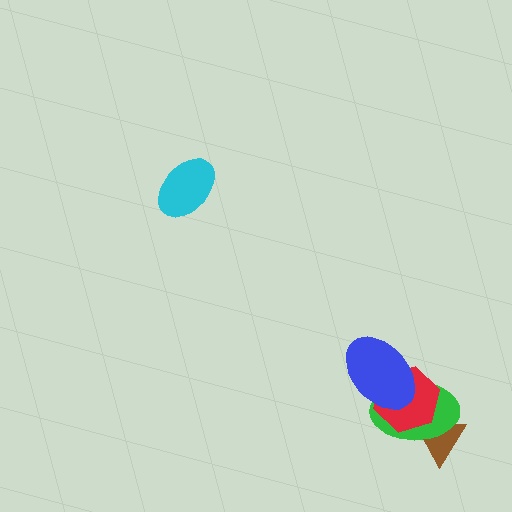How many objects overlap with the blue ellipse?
2 objects overlap with the blue ellipse.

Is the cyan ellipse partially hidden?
No, no other shape covers it.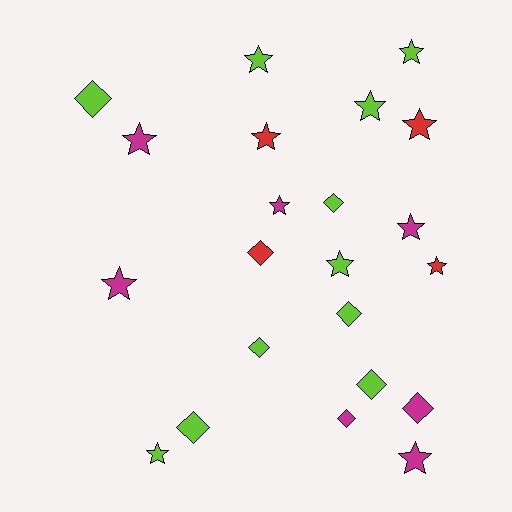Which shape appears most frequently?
Star, with 13 objects.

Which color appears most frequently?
Lime, with 11 objects.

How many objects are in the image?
There are 22 objects.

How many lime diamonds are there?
There are 6 lime diamonds.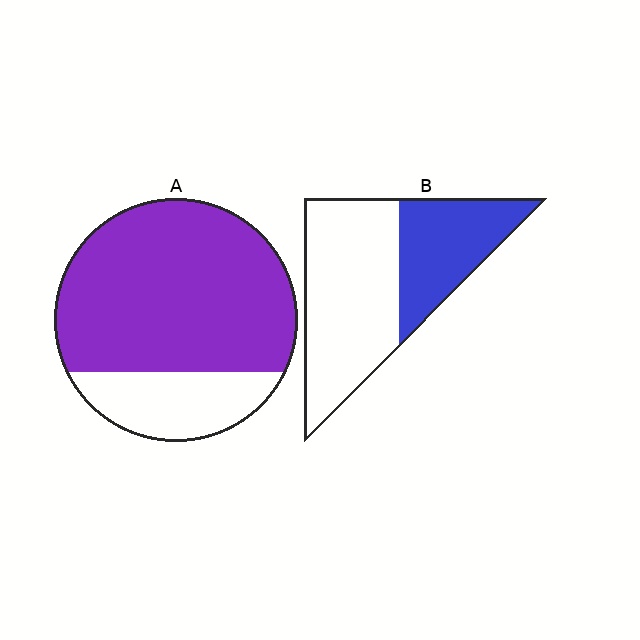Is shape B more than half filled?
No.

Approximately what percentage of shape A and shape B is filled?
A is approximately 75% and B is approximately 35%.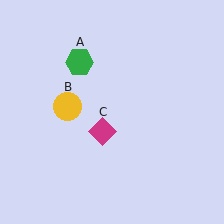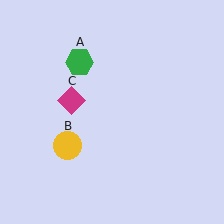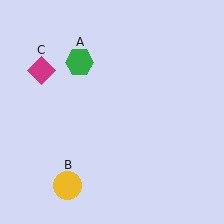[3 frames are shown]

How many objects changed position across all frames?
2 objects changed position: yellow circle (object B), magenta diamond (object C).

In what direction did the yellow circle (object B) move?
The yellow circle (object B) moved down.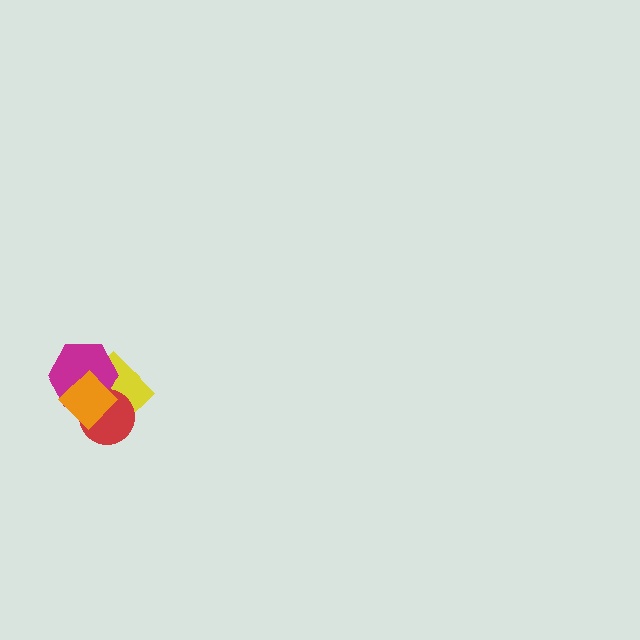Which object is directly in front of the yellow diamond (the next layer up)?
The magenta hexagon is directly in front of the yellow diamond.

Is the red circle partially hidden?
Yes, it is partially covered by another shape.